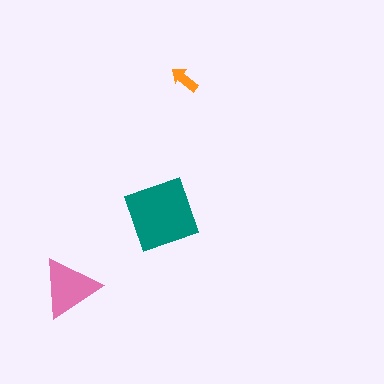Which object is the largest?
The teal square.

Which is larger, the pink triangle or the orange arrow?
The pink triangle.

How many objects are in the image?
There are 3 objects in the image.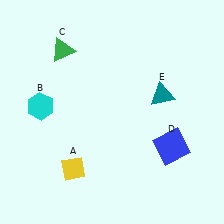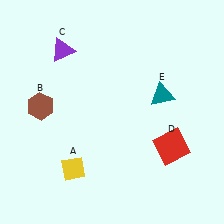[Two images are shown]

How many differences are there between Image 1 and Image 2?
There are 3 differences between the two images.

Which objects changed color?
B changed from cyan to brown. C changed from green to purple. D changed from blue to red.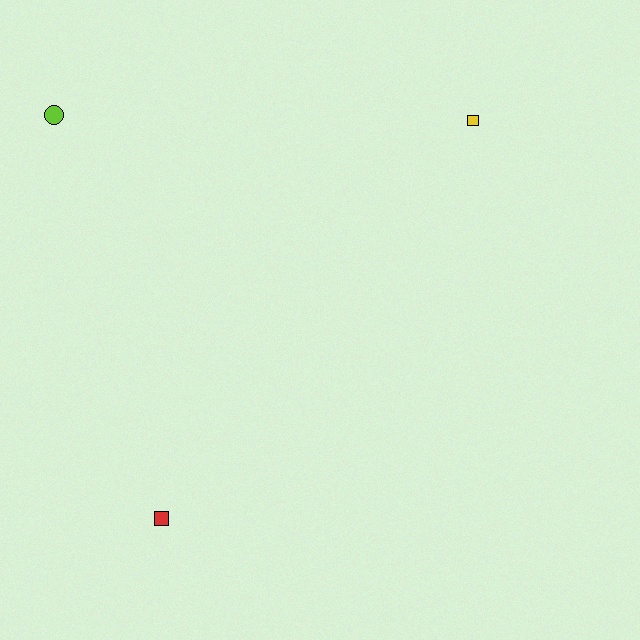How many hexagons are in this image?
There are no hexagons.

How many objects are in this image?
There are 3 objects.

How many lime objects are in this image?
There is 1 lime object.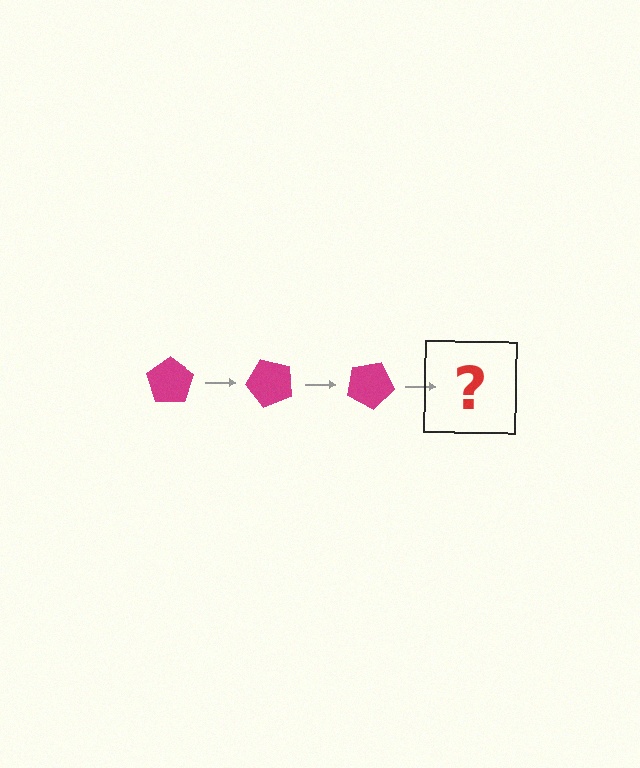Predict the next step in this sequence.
The next step is a magenta pentagon rotated 150 degrees.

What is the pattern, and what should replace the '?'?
The pattern is that the pentagon rotates 50 degrees each step. The '?' should be a magenta pentagon rotated 150 degrees.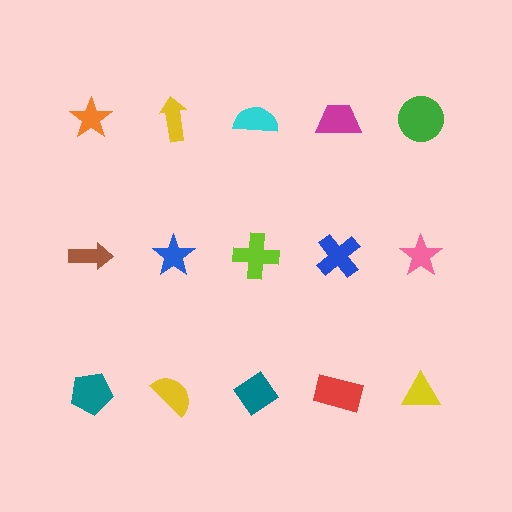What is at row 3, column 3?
A teal diamond.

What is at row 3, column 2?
A yellow semicircle.